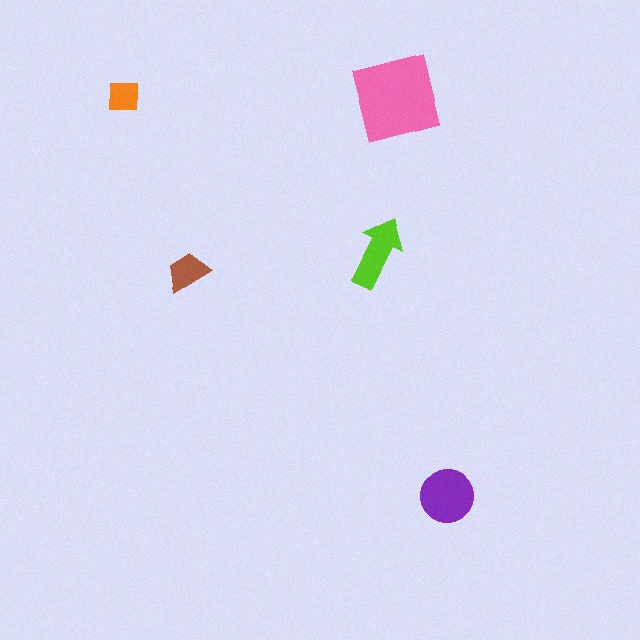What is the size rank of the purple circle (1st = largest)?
2nd.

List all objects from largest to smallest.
The pink square, the purple circle, the lime arrow, the brown trapezoid, the orange square.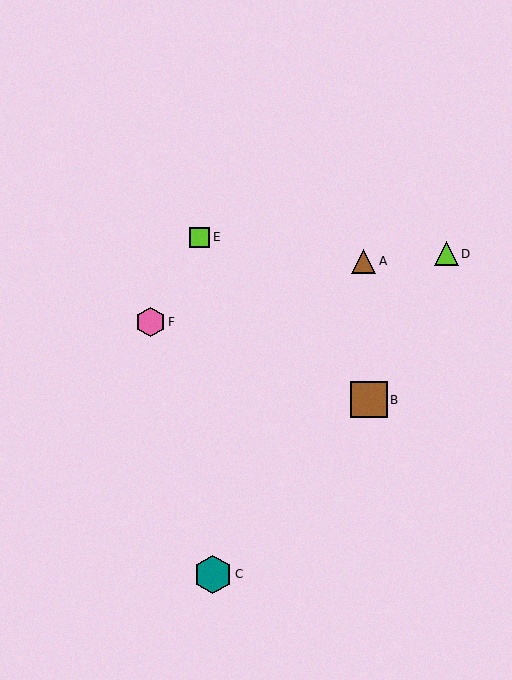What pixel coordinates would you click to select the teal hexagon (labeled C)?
Click at (213, 574) to select the teal hexagon C.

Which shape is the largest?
The teal hexagon (labeled C) is the largest.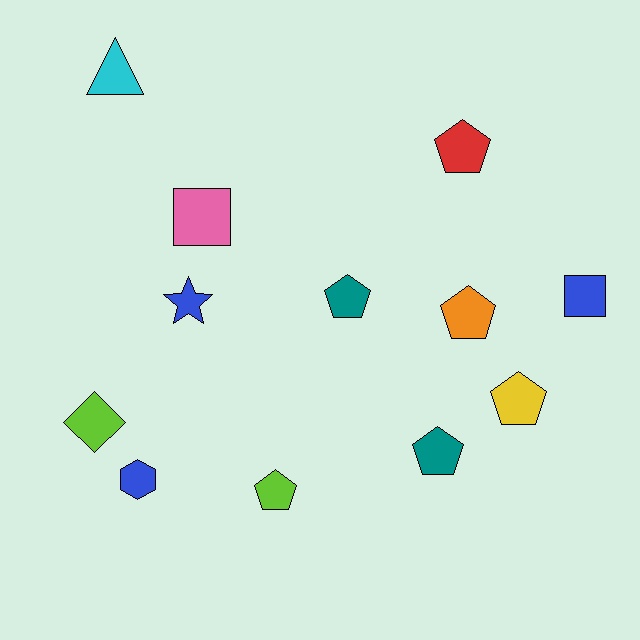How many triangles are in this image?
There is 1 triangle.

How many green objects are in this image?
There are no green objects.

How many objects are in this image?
There are 12 objects.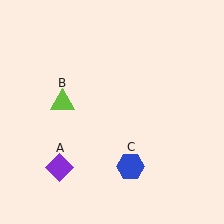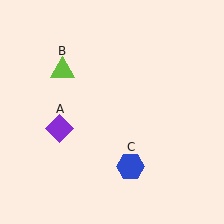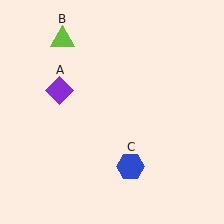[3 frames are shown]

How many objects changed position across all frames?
2 objects changed position: purple diamond (object A), lime triangle (object B).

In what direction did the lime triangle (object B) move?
The lime triangle (object B) moved up.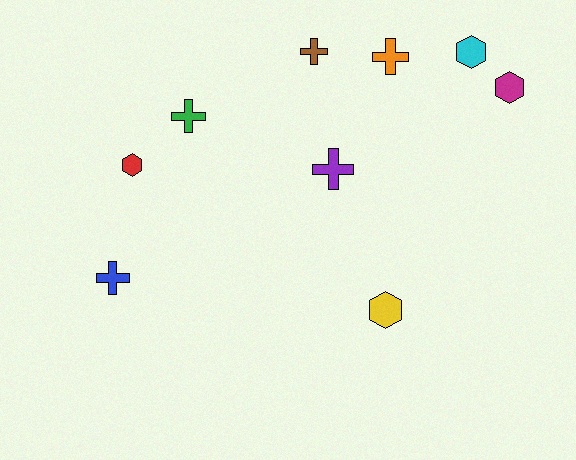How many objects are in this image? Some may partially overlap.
There are 9 objects.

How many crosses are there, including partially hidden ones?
There are 5 crosses.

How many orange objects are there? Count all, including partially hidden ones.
There is 1 orange object.